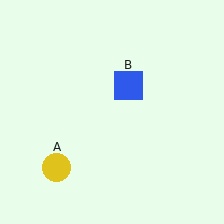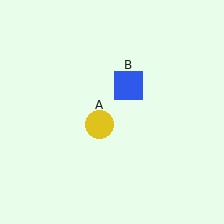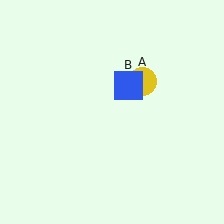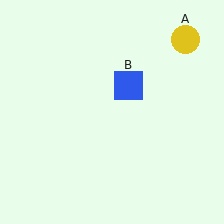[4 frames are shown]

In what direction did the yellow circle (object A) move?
The yellow circle (object A) moved up and to the right.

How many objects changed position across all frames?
1 object changed position: yellow circle (object A).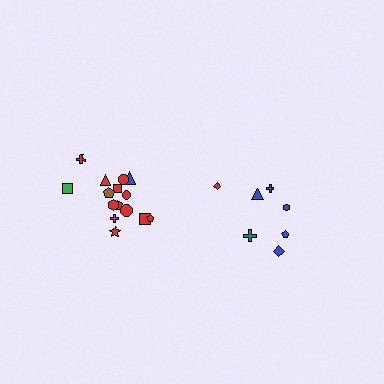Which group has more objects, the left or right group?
The left group.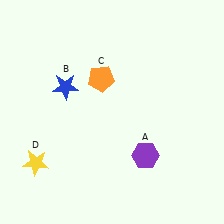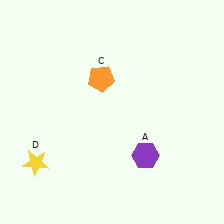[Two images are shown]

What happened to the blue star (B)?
The blue star (B) was removed in Image 2. It was in the top-left area of Image 1.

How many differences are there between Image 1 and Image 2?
There is 1 difference between the two images.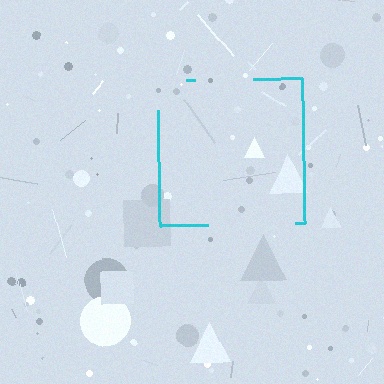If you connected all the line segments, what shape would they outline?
They would outline a square.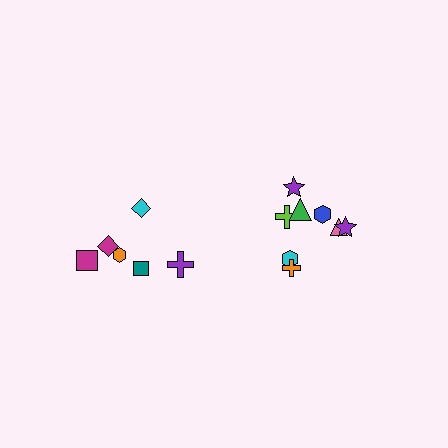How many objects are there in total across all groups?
There are 14 objects.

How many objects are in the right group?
There are 8 objects.